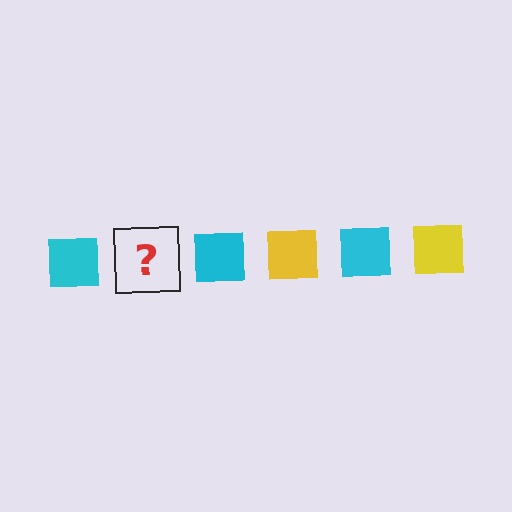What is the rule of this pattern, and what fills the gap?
The rule is that the pattern cycles through cyan, yellow squares. The gap should be filled with a yellow square.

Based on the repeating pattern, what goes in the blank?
The blank should be a yellow square.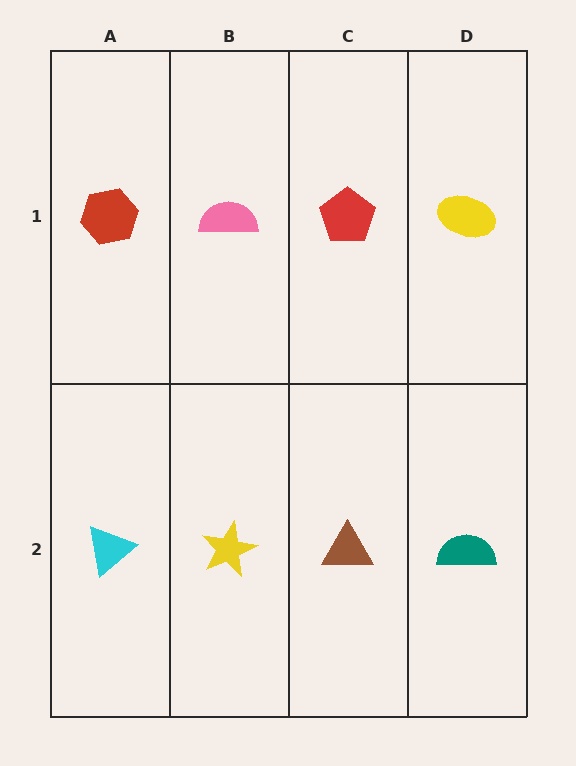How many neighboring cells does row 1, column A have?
2.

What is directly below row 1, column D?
A teal semicircle.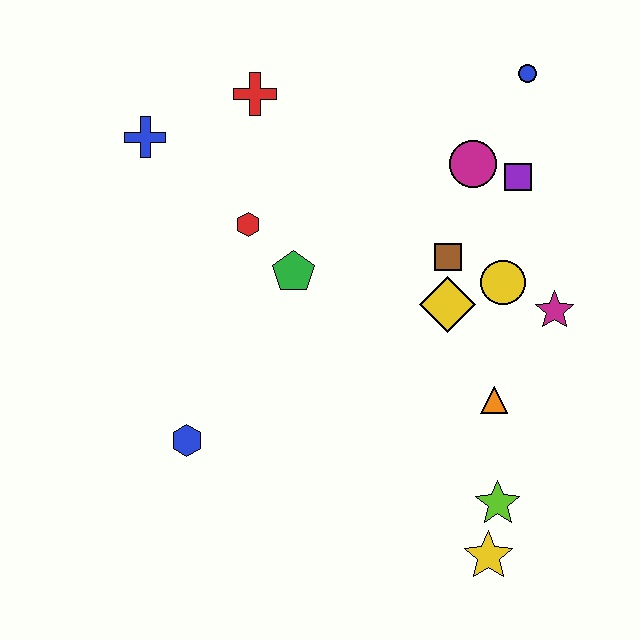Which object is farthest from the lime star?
The blue cross is farthest from the lime star.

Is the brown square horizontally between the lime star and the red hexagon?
Yes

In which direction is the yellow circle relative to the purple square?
The yellow circle is below the purple square.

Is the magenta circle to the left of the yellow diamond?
No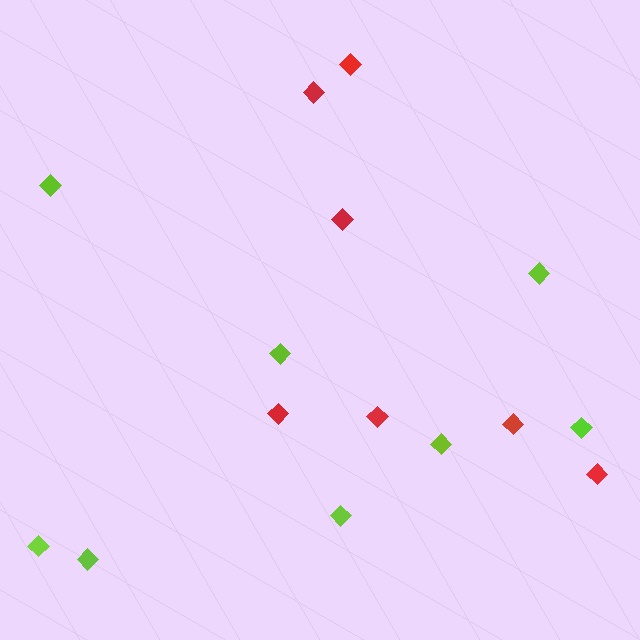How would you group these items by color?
There are 2 groups: one group of lime diamonds (8) and one group of red diamonds (7).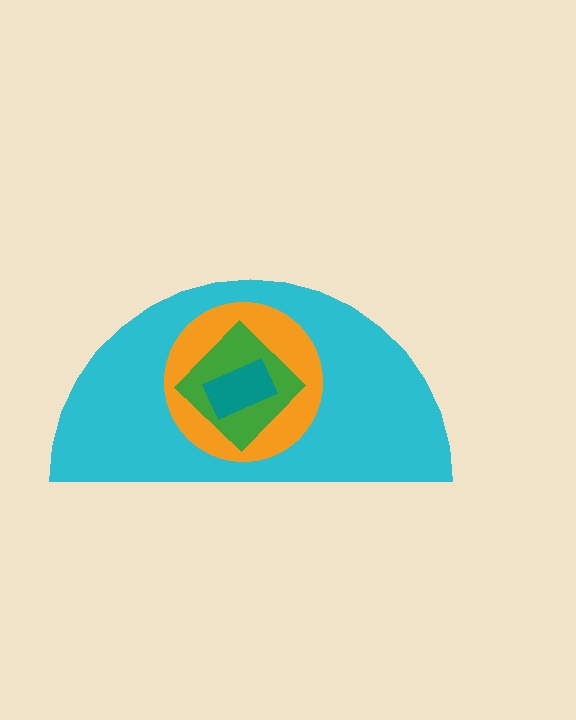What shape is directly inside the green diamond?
The teal rectangle.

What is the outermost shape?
The cyan semicircle.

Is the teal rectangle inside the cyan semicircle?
Yes.